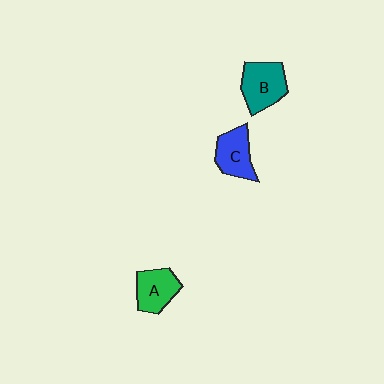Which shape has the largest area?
Shape B (teal).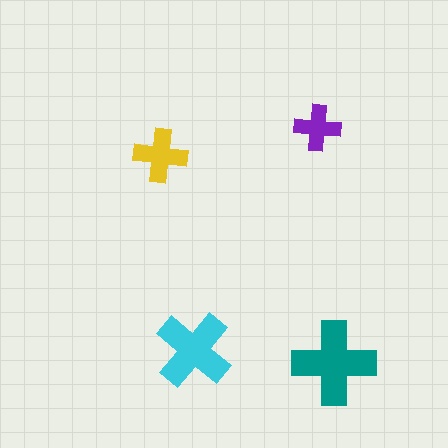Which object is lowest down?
The teal cross is bottommost.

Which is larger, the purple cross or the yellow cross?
The yellow one.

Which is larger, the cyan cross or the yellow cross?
The cyan one.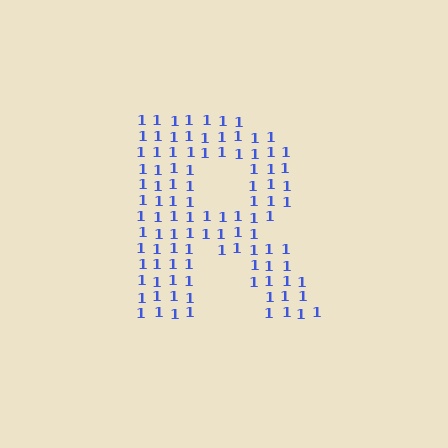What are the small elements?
The small elements are digit 1's.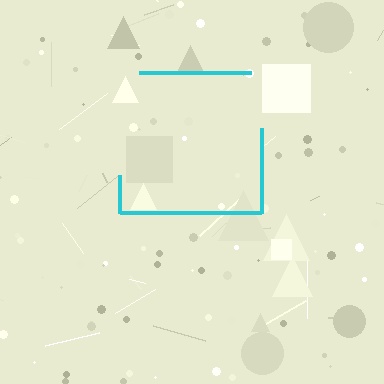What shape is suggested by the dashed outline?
The dashed outline suggests a square.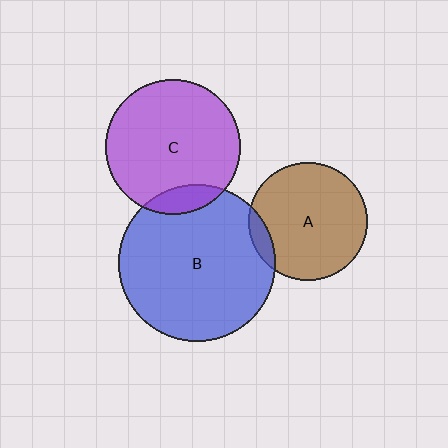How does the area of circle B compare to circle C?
Approximately 1.3 times.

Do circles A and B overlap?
Yes.